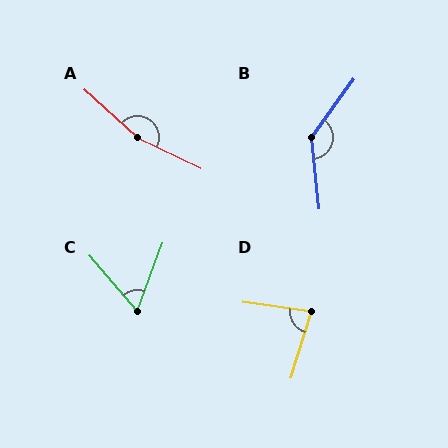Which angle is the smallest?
C, at approximately 61 degrees.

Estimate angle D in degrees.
Approximately 81 degrees.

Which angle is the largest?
A, at approximately 164 degrees.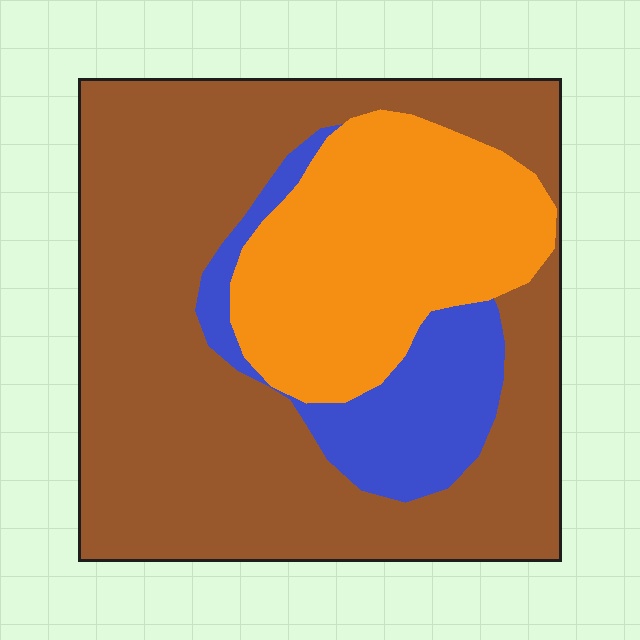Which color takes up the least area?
Blue, at roughly 15%.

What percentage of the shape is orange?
Orange takes up between a sixth and a third of the shape.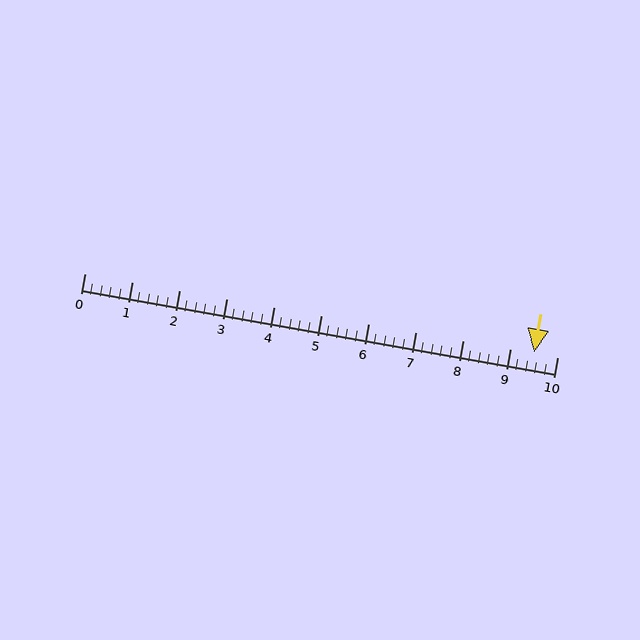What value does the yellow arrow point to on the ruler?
The yellow arrow points to approximately 9.5.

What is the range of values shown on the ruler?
The ruler shows values from 0 to 10.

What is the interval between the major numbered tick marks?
The major tick marks are spaced 1 units apart.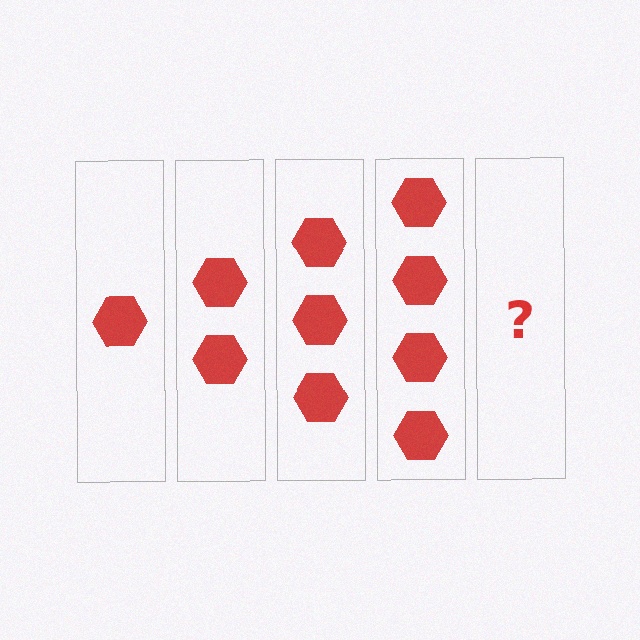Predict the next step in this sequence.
The next step is 5 hexagons.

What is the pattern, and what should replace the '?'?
The pattern is that each step adds one more hexagon. The '?' should be 5 hexagons.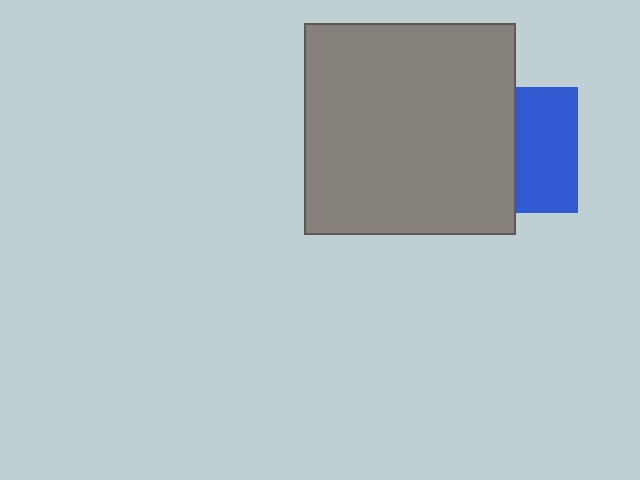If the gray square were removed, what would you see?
You would see the complete blue square.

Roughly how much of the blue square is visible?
About half of it is visible (roughly 49%).